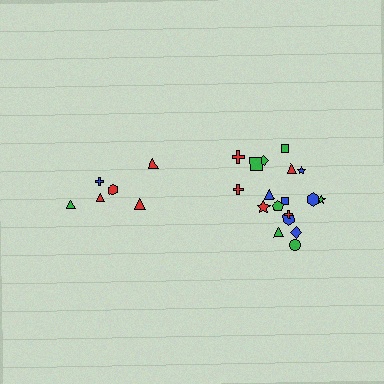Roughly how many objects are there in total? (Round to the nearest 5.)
Roughly 25 objects in total.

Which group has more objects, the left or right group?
The right group.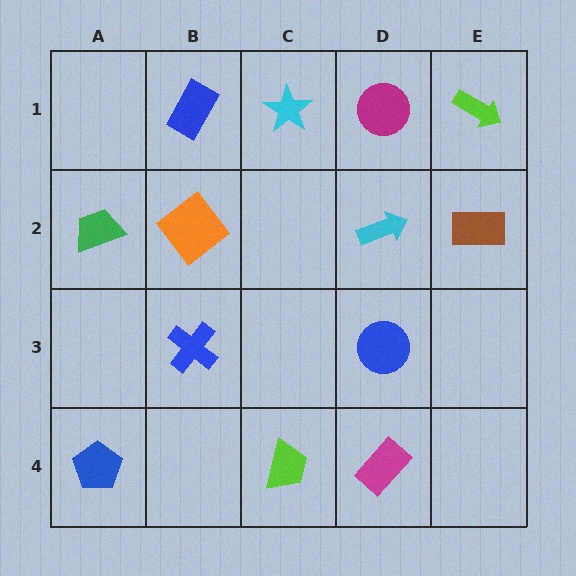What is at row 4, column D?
A magenta rectangle.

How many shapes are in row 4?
3 shapes.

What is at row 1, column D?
A magenta circle.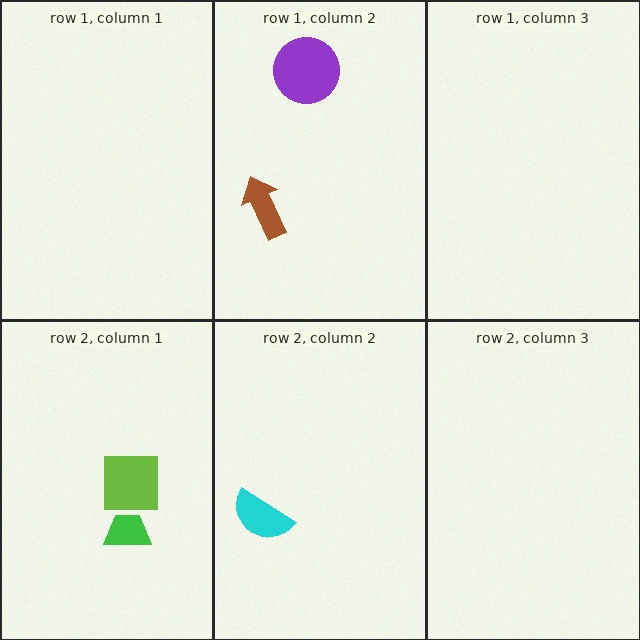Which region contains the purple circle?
The row 1, column 2 region.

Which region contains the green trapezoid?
The row 2, column 1 region.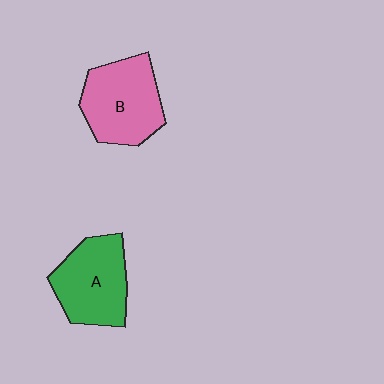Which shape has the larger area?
Shape B (pink).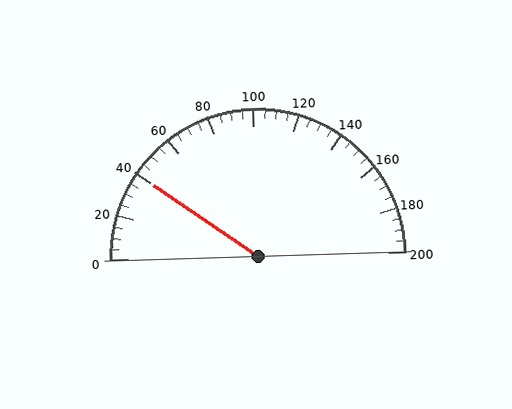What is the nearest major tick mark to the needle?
The nearest major tick mark is 40.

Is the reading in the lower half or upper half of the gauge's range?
The reading is in the lower half of the range (0 to 200).